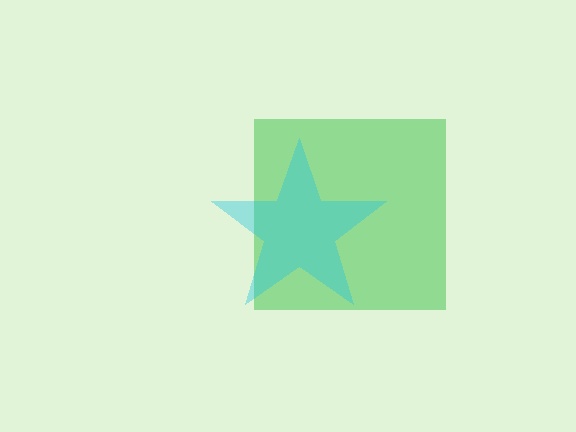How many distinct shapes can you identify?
There are 2 distinct shapes: a green square, a cyan star.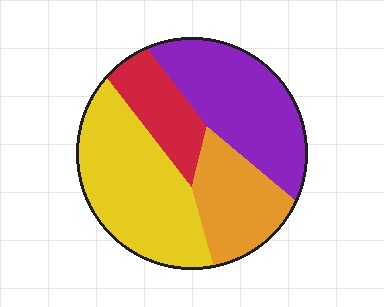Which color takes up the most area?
Yellow, at roughly 35%.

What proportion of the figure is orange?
Orange covers roughly 20% of the figure.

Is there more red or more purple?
Purple.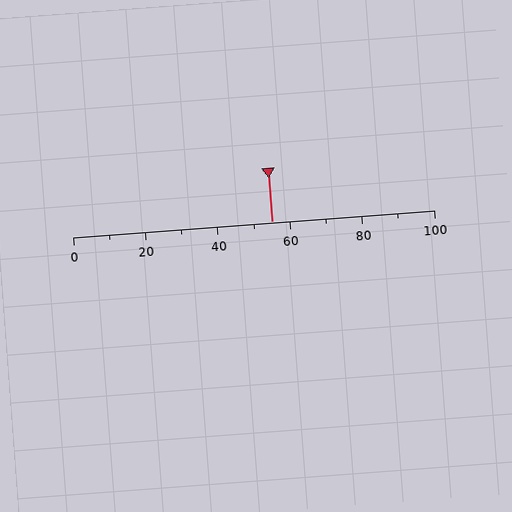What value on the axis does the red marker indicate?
The marker indicates approximately 55.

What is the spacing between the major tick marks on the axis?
The major ticks are spaced 20 apart.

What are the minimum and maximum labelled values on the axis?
The axis runs from 0 to 100.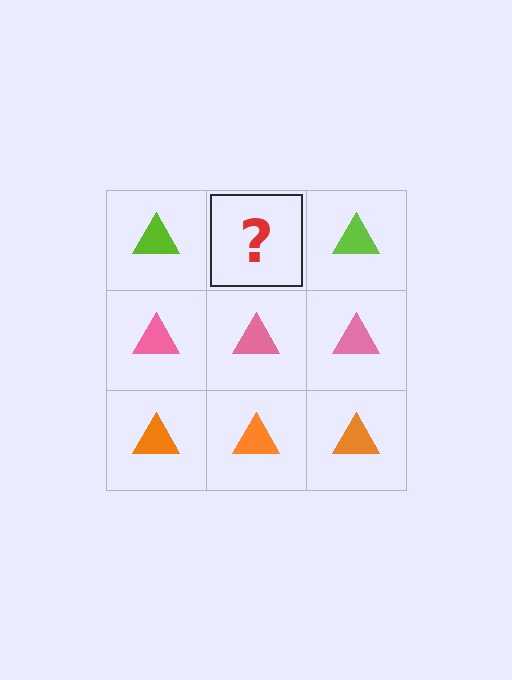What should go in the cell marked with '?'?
The missing cell should contain a lime triangle.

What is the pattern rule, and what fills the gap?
The rule is that each row has a consistent color. The gap should be filled with a lime triangle.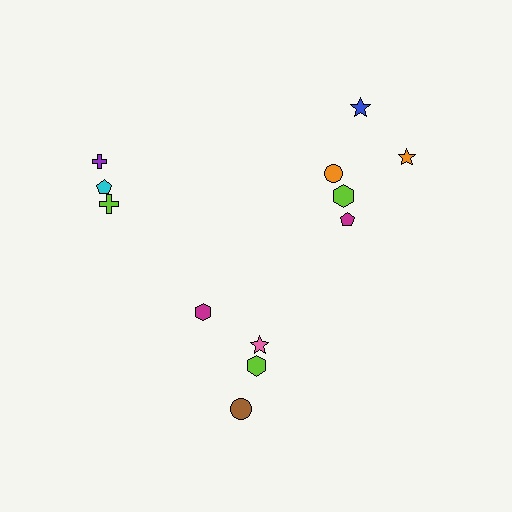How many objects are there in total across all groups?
There are 12 objects.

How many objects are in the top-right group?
There are 5 objects.